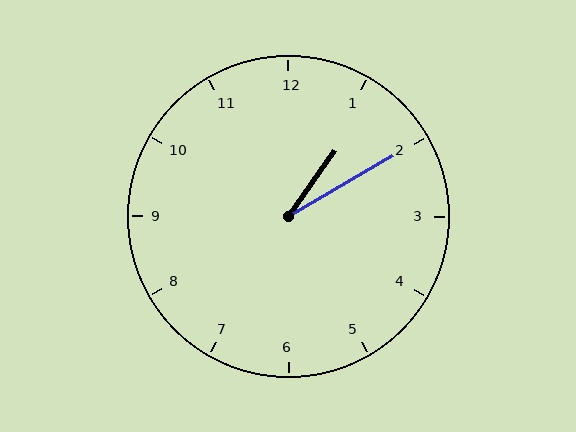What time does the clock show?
1:10.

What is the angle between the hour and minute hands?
Approximately 25 degrees.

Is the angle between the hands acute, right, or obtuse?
It is acute.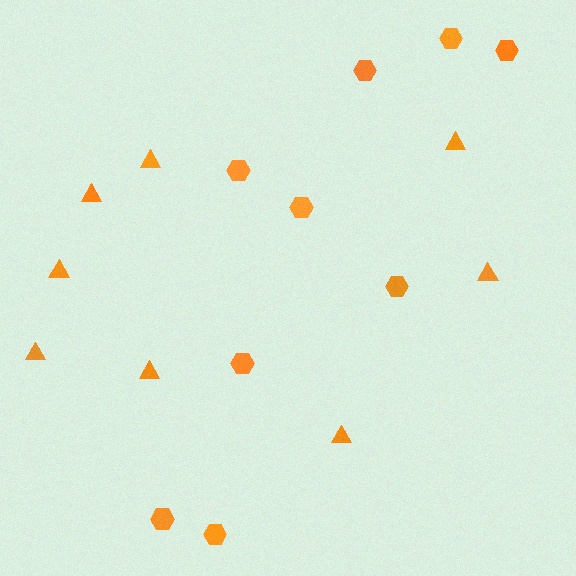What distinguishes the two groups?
There are 2 groups: one group of hexagons (9) and one group of triangles (8).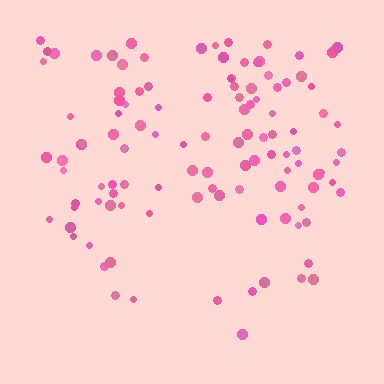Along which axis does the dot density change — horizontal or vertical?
Vertical.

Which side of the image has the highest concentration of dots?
The top.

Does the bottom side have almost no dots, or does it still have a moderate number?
Still a moderate number, just noticeably fewer than the top.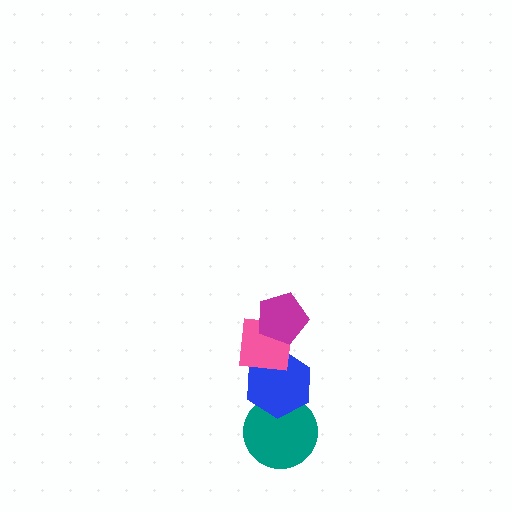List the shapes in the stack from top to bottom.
From top to bottom: the magenta pentagon, the pink square, the blue hexagon, the teal circle.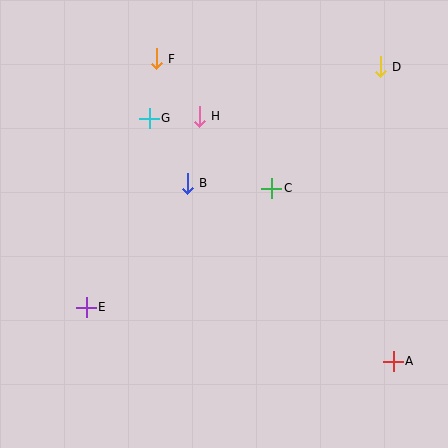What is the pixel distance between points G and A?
The distance between G and A is 344 pixels.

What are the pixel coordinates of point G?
Point G is at (149, 118).